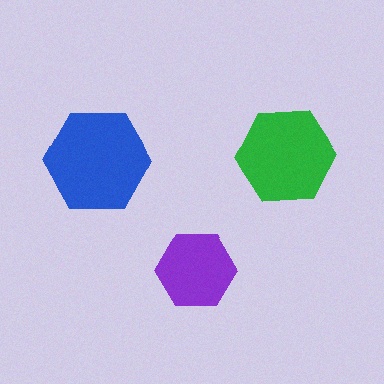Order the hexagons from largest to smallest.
the blue one, the green one, the purple one.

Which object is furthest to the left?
The blue hexagon is leftmost.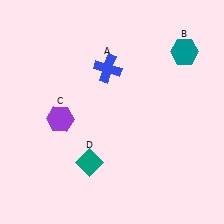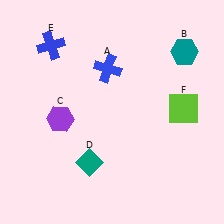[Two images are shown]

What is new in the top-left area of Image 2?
A blue cross (E) was added in the top-left area of Image 2.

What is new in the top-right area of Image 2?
A lime square (F) was added in the top-right area of Image 2.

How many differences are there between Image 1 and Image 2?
There are 2 differences between the two images.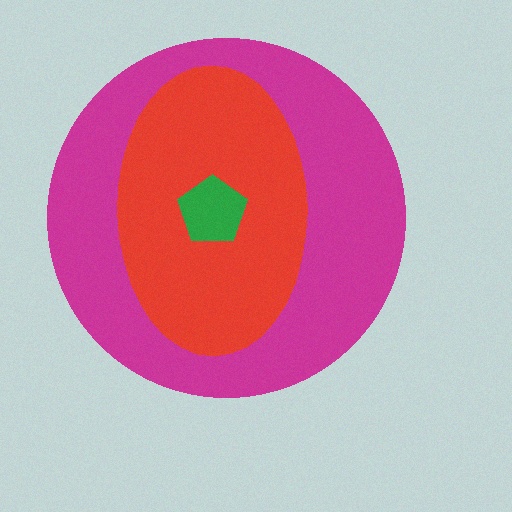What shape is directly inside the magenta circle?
The red ellipse.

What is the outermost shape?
The magenta circle.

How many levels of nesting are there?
3.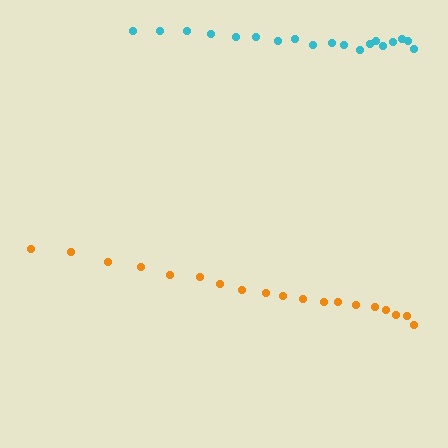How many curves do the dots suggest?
There are 2 distinct paths.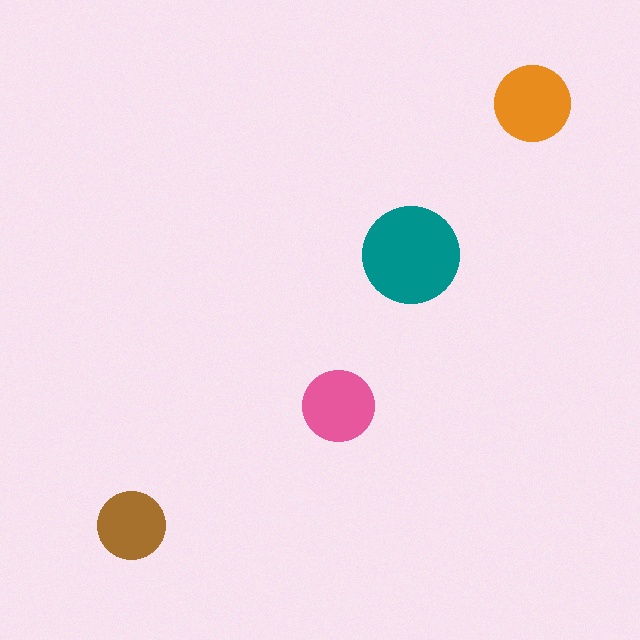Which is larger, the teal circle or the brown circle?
The teal one.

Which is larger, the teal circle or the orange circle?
The teal one.